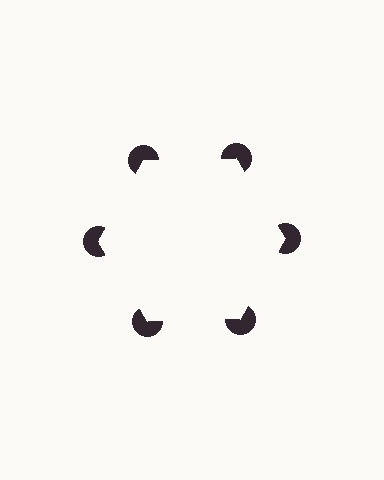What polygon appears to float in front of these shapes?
An illusory hexagon — its edges are inferred from the aligned wedge cuts in the pac-man discs, not physically drawn.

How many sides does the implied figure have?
6 sides.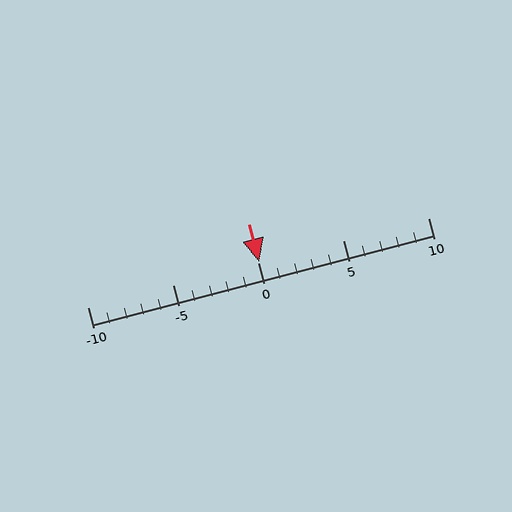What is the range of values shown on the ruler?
The ruler shows values from -10 to 10.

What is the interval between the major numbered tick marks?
The major tick marks are spaced 5 units apart.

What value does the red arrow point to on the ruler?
The red arrow points to approximately 0.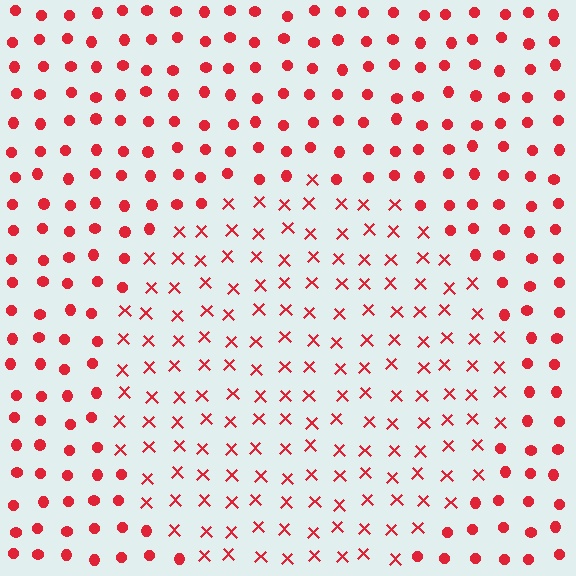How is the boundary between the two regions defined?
The boundary is defined by a change in element shape: X marks inside vs. circles outside. All elements share the same color and spacing.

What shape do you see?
I see a circle.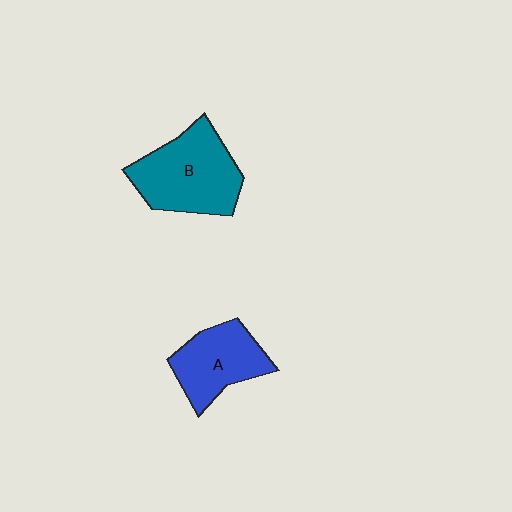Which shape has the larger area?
Shape B (teal).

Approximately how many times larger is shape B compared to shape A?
Approximately 1.4 times.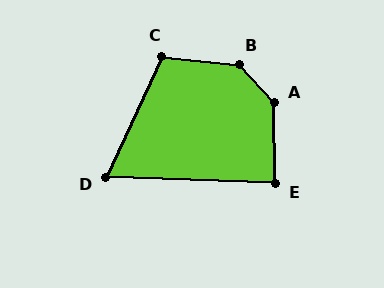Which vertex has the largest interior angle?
B, at approximately 139 degrees.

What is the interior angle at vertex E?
Approximately 87 degrees (approximately right).